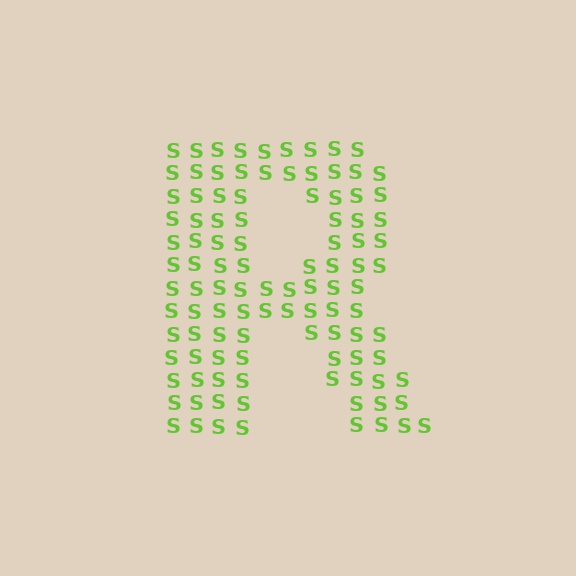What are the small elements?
The small elements are letter S's.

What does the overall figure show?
The overall figure shows the letter R.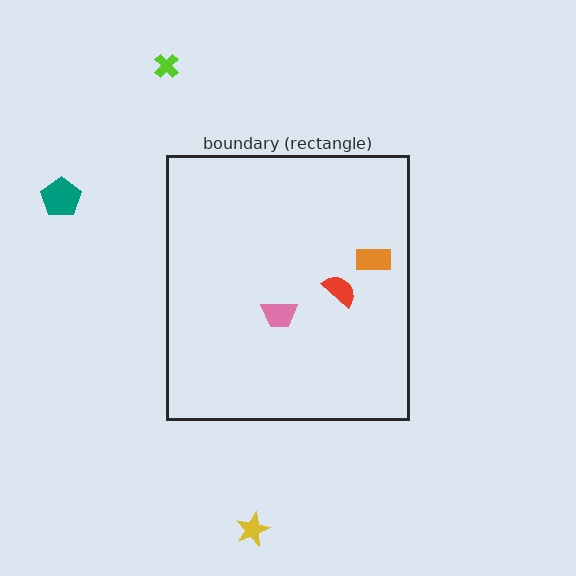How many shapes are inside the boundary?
3 inside, 3 outside.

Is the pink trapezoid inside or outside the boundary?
Inside.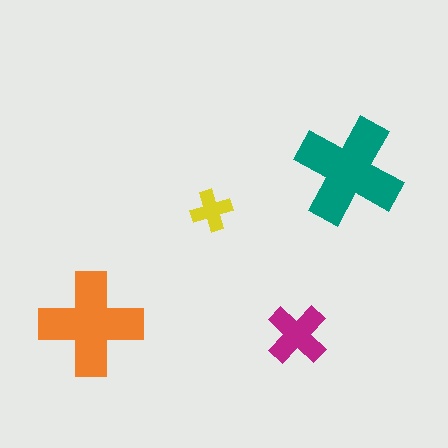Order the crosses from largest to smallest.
the teal one, the orange one, the magenta one, the yellow one.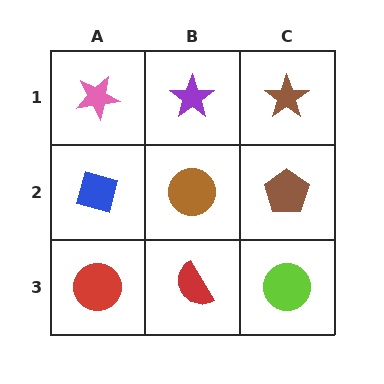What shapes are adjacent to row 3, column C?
A brown pentagon (row 2, column C), a red semicircle (row 3, column B).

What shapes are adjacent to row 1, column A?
A blue square (row 2, column A), a purple star (row 1, column B).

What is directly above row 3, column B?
A brown circle.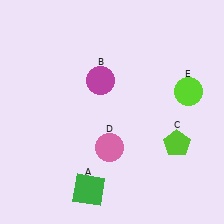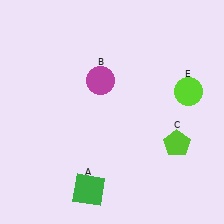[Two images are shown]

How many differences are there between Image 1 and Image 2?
There is 1 difference between the two images.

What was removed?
The pink circle (D) was removed in Image 2.